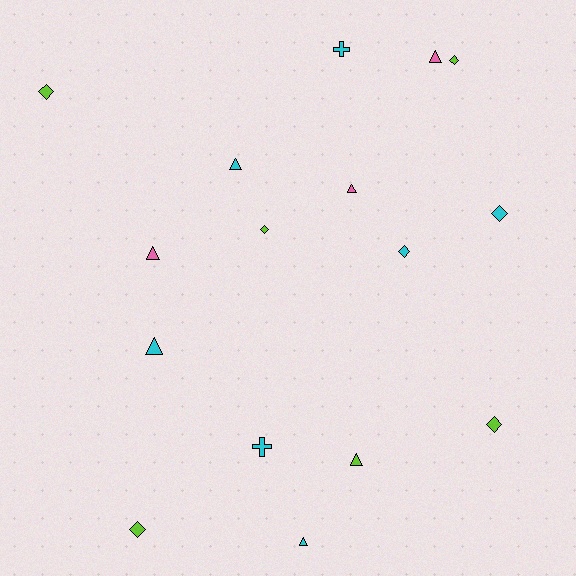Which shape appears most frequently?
Triangle, with 7 objects.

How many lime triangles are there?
There is 1 lime triangle.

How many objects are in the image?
There are 16 objects.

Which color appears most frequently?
Cyan, with 7 objects.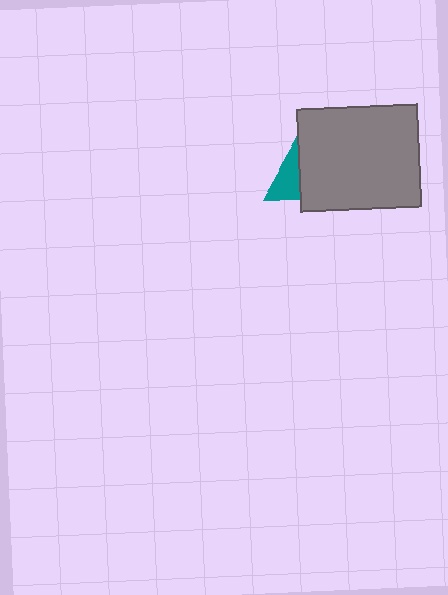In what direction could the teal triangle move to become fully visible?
The teal triangle could move left. That would shift it out from behind the gray rectangle entirely.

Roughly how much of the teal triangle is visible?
A small part of it is visible (roughly 34%).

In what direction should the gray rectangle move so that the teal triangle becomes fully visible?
The gray rectangle should move right. That is the shortest direction to clear the overlap and leave the teal triangle fully visible.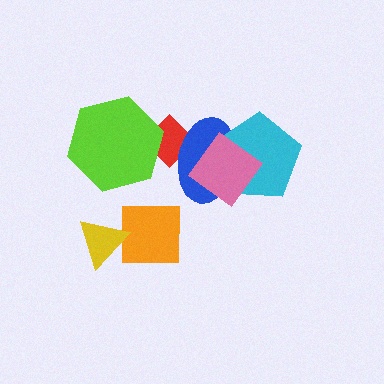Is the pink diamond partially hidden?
No, no other shape covers it.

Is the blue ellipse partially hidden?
Yes, it is partially covered by another shape.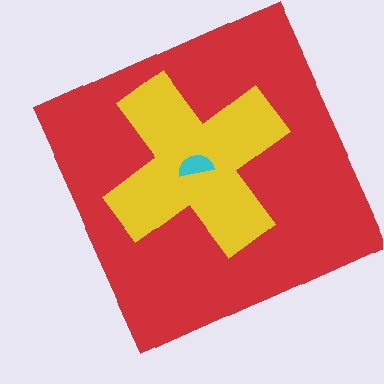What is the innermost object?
The cyan semicircle.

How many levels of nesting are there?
3.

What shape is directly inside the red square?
The yellow cross.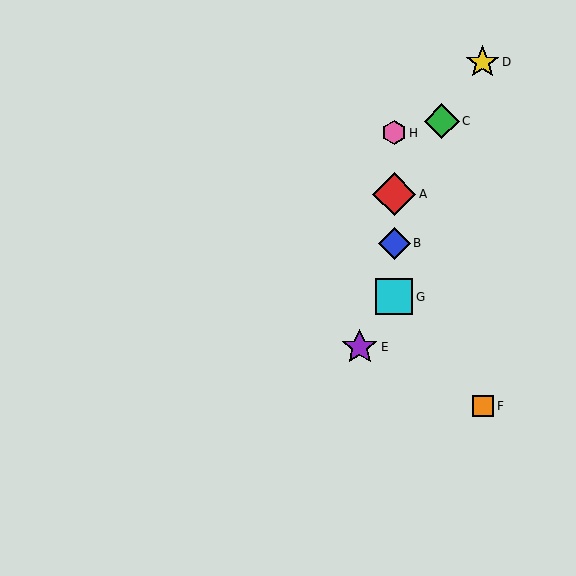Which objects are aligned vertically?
Objects A, B, G, H are aligned vertically.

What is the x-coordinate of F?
Object F is at x≈483.